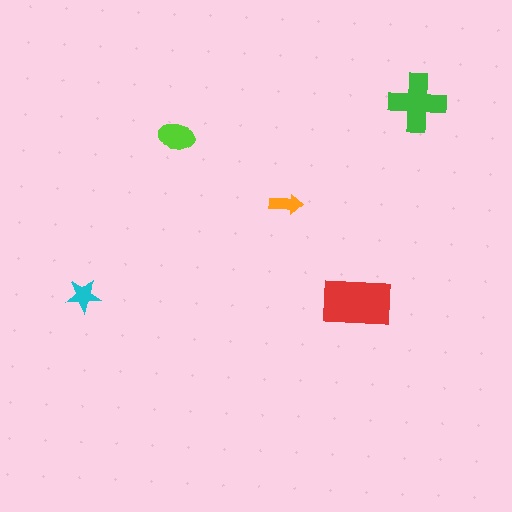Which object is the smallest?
The orange arrow.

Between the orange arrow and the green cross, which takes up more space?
The green cross.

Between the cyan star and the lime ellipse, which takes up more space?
The lime ellipse.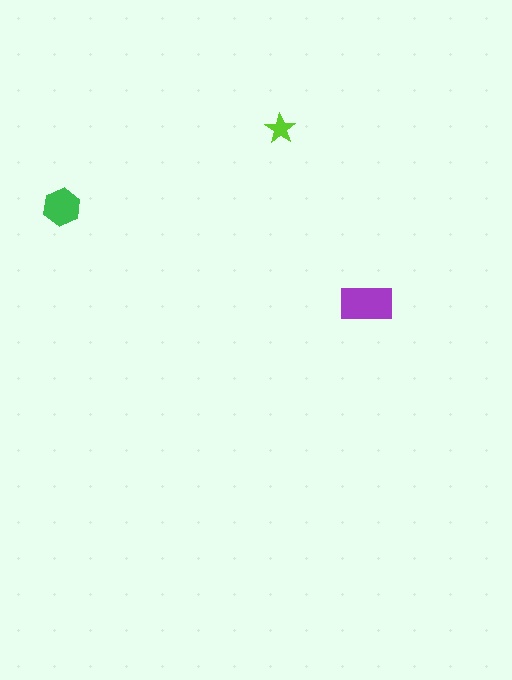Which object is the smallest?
The lime star.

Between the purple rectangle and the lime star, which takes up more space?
The purple rectangle.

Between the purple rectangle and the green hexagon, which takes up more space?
The purple rectangle.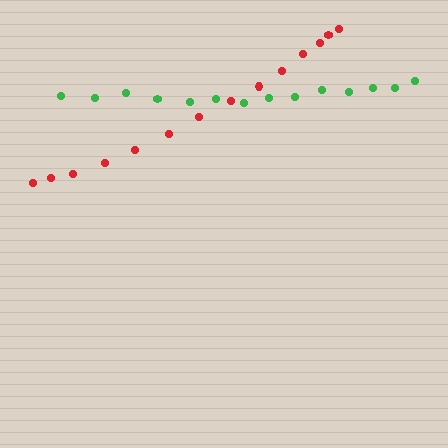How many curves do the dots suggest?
There are 2 distinct paths.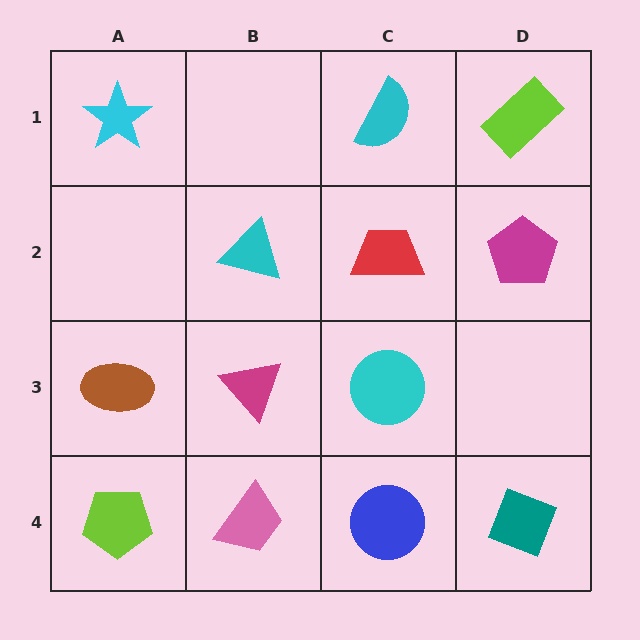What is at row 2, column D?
A magenta pentagon.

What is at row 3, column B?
A magenta triangle.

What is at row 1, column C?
A cyan semicircle.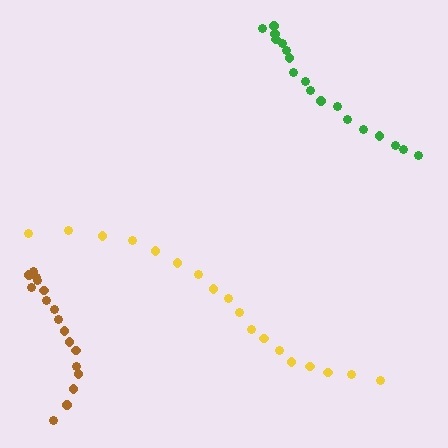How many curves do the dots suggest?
There are 3 distinct paths.